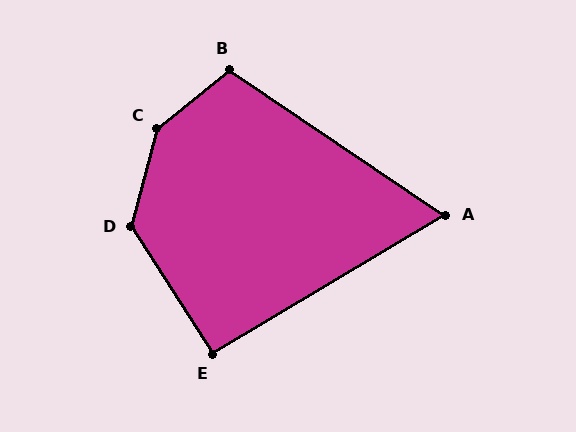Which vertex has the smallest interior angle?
A, at approximately 65 degrees.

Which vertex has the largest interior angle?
C, at approximately 144 degrees.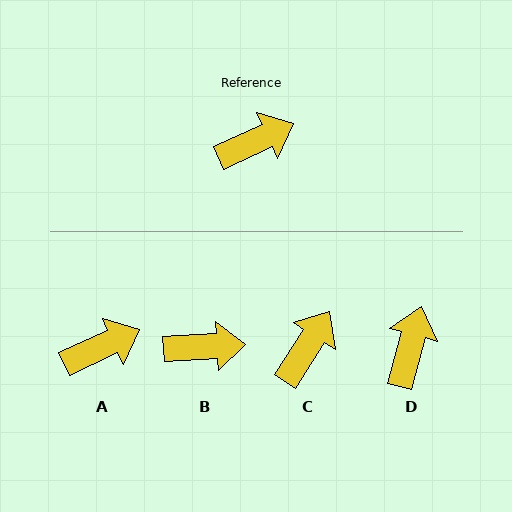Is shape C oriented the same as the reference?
No, it is off by about 33 degrees.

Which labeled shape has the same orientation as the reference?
A.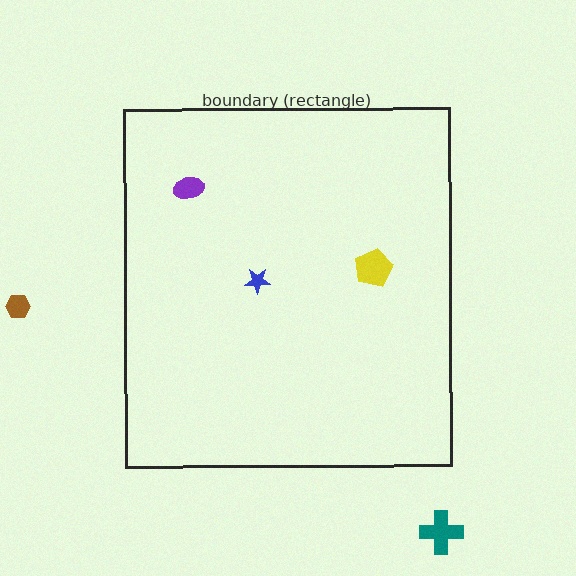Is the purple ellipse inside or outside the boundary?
Inside.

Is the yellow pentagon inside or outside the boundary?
Inside.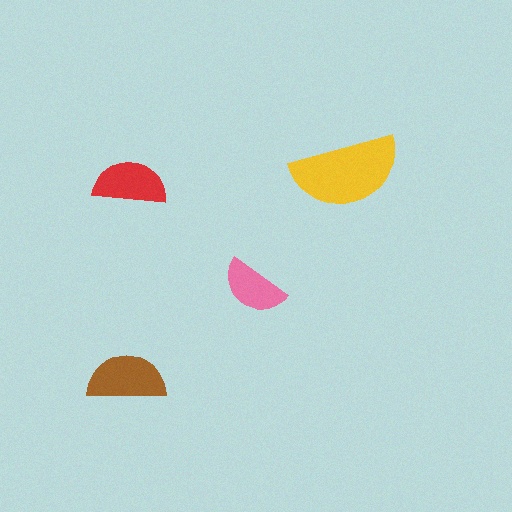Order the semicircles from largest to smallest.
the yellow one, the brown one, the red one, the pink one.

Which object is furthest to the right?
The yellow semicircle is rightmost.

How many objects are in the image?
There are 4 objects in the image.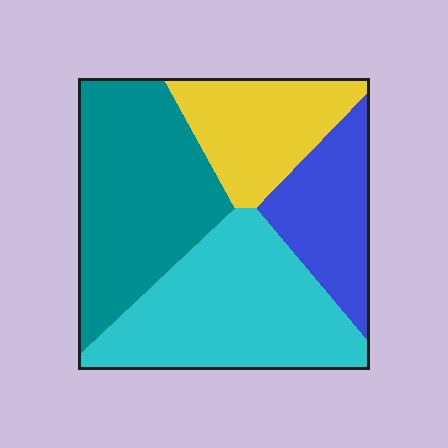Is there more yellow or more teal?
Teal.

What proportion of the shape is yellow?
Yellow takes up between a sixth and a third of the shape.